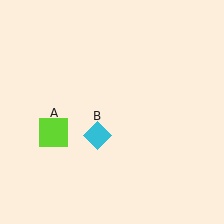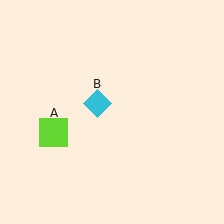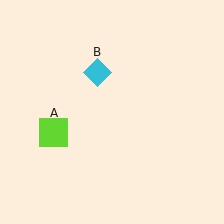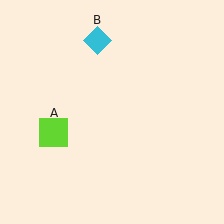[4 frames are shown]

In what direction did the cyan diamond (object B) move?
The cyan diamond (object B) moved up.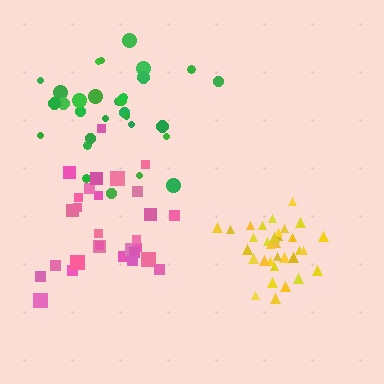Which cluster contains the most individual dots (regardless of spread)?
Yellow (33).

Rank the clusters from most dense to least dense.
yellow, pink, green.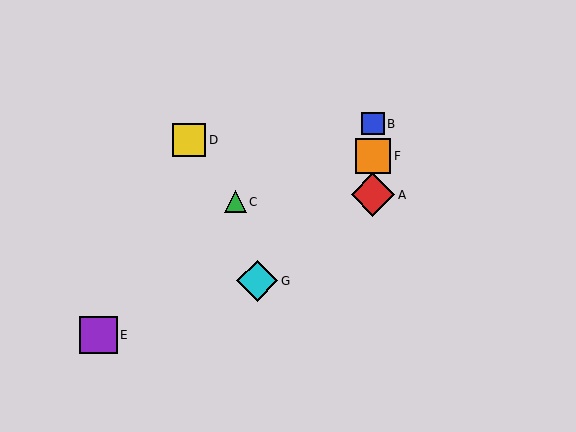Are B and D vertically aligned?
No, B is at x≈373 and D is at x≈189.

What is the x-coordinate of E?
Object E is at x≈99.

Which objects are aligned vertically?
Objects A, B, F are aligned vertically.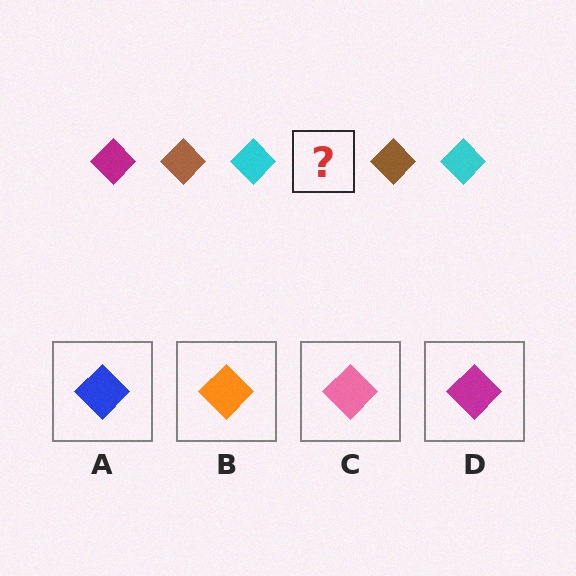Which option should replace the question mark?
Option D.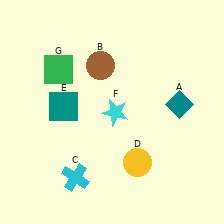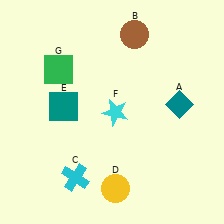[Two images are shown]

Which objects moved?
The objects that moved are: the brown circle (B), the yellow circle (D).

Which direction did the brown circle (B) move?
The brown circle (B) moved right.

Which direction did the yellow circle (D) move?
The yellow circle (D) moved down.